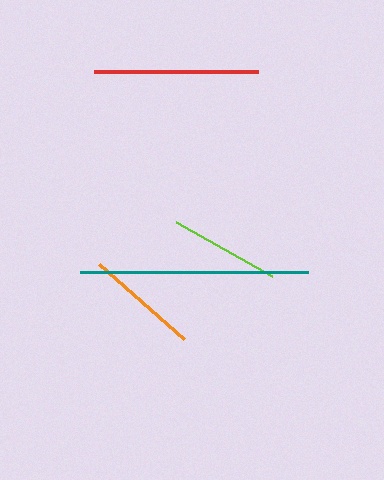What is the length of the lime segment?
The lime segment is approximately 111 pixels long.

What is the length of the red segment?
The red segment is approximately 163 pixels long.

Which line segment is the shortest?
The lime line is the shortest at approximately 111 pixels.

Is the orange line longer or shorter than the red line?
The red line is longer than the orange line.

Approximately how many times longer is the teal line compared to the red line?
The teal line is approximately 1.4 times the length of the red line.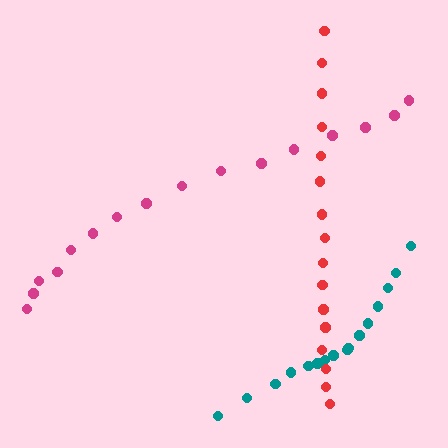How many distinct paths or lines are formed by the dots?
There are 3 distinct paths.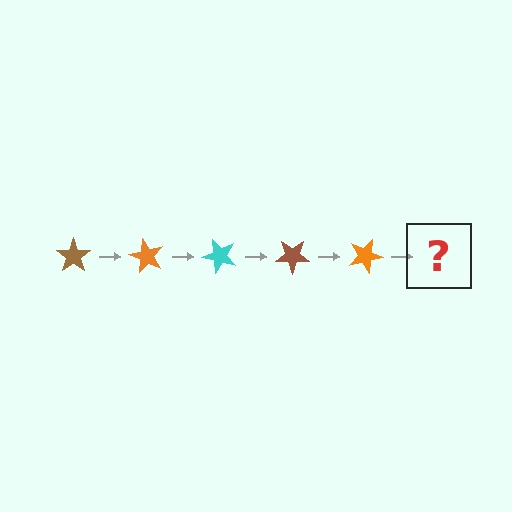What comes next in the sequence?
The next element should be a cyan star, rotated 300 degrees from the start.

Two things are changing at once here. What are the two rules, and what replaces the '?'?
The two rules are that it rotates 60 degrees each step and the color cycles through brown, orange, and cyan. The '?' should be a cyan star, rotated 300 degrees from the start.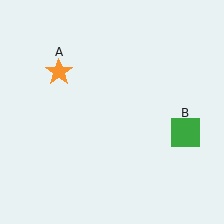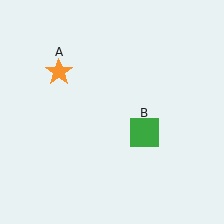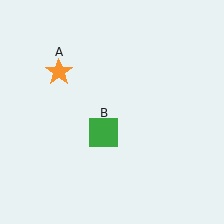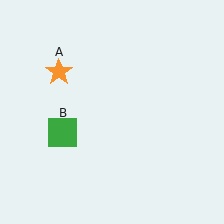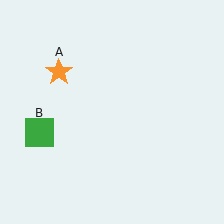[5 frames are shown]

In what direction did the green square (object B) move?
The green square (object B) moved left.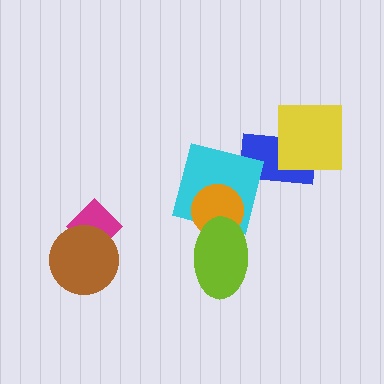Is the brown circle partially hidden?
No, no other shape covers it.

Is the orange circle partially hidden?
Yes, it is partially covered by another shape.